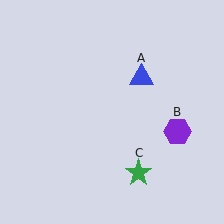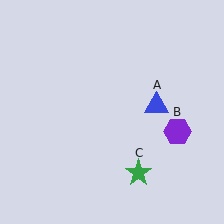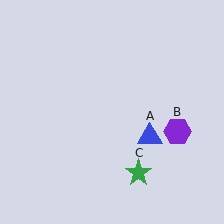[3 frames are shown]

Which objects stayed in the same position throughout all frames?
Purple hexagon (object B) and green star (object C) remained stationary.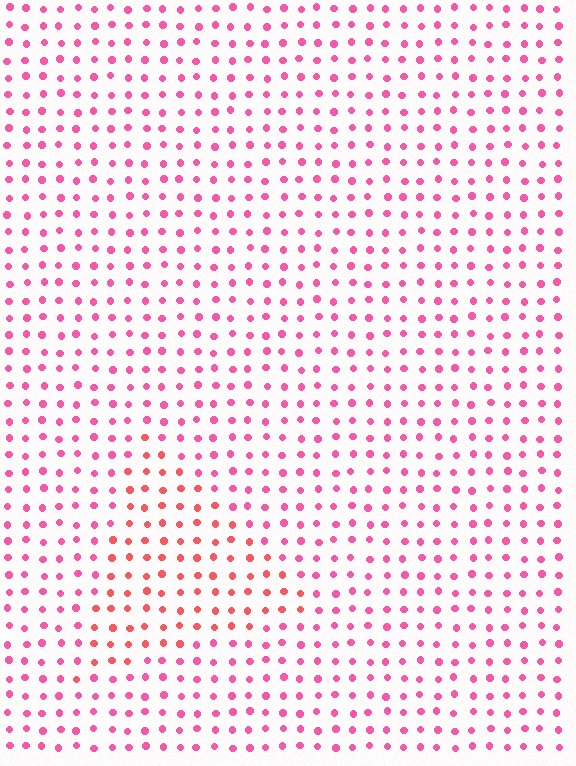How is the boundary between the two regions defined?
The boundary is defined purely by a slight shift in hue (about 27 degrees). Spacing, size, and orientation are identical on both sides.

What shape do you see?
I see a triangle.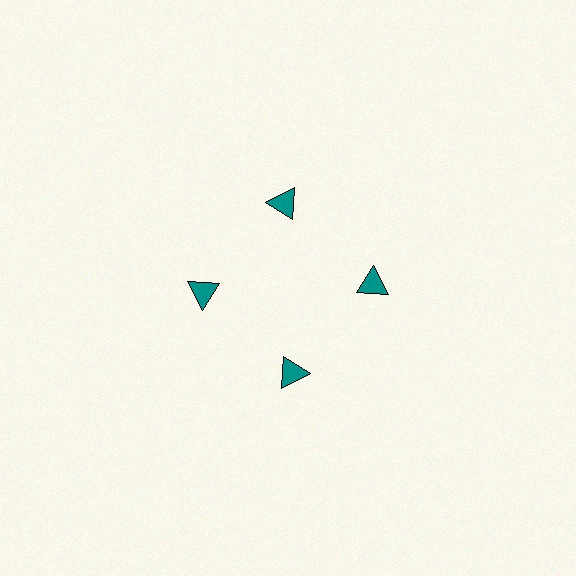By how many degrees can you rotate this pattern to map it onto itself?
The pattern maps onto itself every 90 degrees of rotation.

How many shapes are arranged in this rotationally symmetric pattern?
There are 4 shapes, arranged in 4 groups of 1.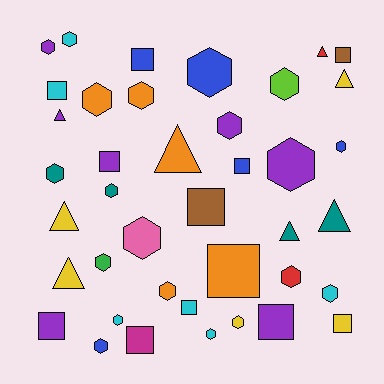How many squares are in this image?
There are 12 squares.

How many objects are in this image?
There are 40 objects.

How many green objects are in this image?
There is 1 green object.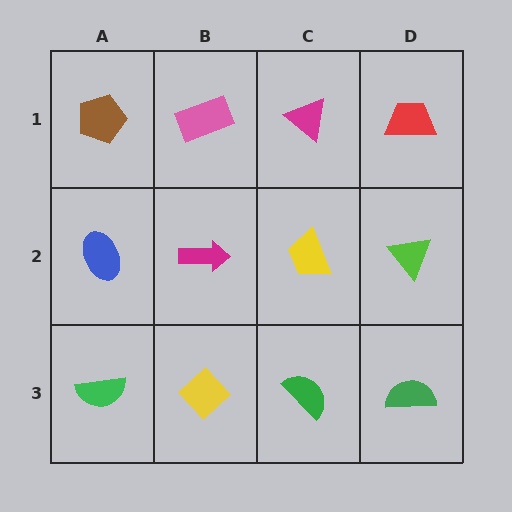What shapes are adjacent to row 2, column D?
A red trapezoid (row 1, column D), a green semicircle (row 3, column D), a yellow trapezoid (row 2, column C).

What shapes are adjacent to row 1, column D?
A lime triangle (row 2, column D), a magenta triangle (row 1, column C).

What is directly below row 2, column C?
A green semicircle.